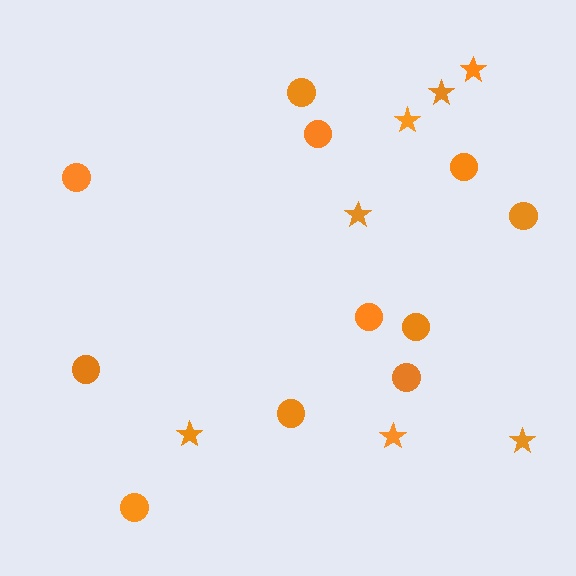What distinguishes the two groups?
There are 2 groups: one group of circles (11) and one group of stars (7).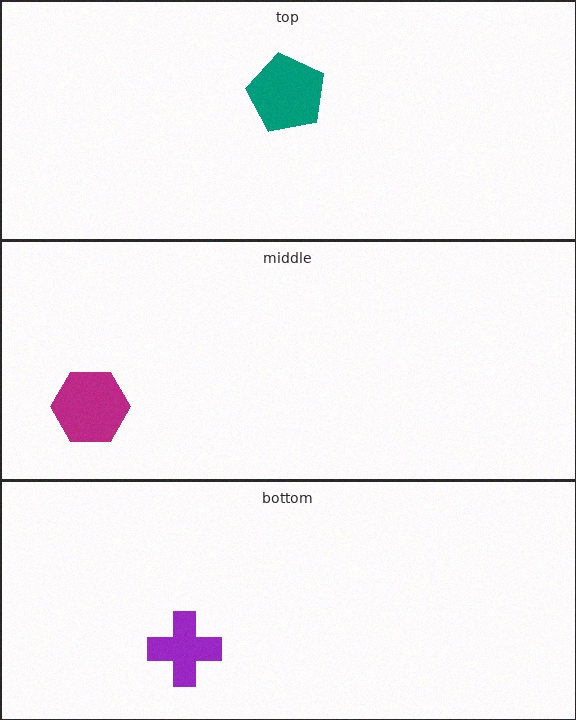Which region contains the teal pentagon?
The top region.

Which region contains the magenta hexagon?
The middle region.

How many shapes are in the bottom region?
1.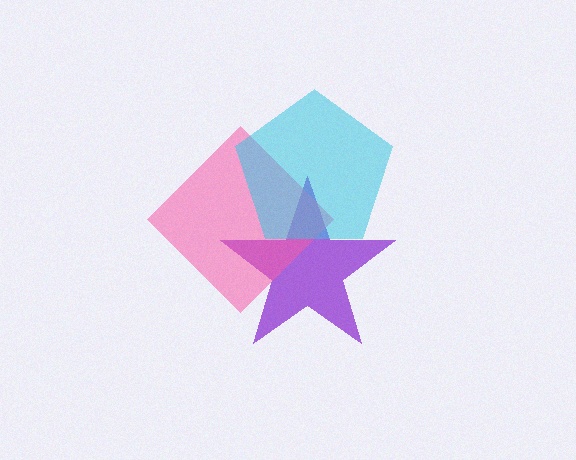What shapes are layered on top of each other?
The layered shapes are: a purple star, a pink diamond, a cyan pentagon.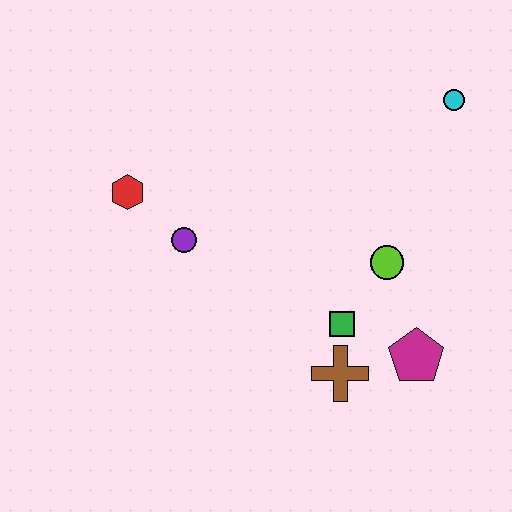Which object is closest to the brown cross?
The green square is closest to the brown cross.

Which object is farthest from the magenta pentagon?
The red hexagon is farthest from the magenta pentagon.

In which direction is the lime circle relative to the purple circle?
The lime circle is to the right of the purple circle.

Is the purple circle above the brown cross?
Yes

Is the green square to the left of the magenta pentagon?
Yes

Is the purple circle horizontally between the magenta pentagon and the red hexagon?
Yes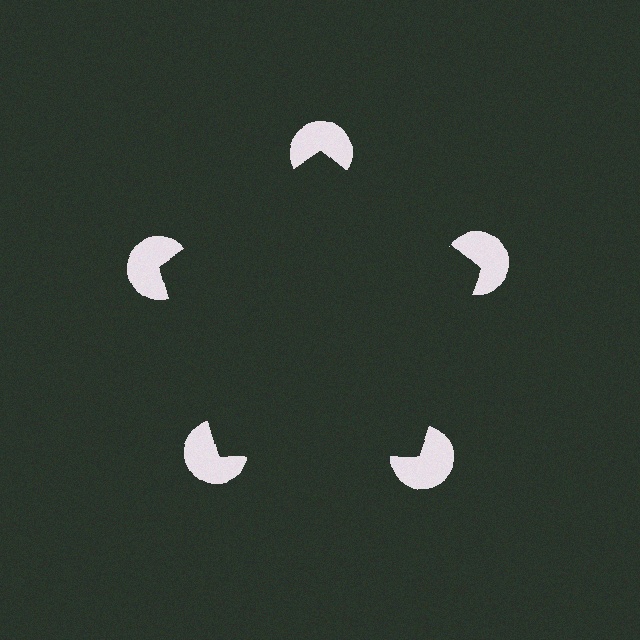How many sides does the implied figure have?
5 sides.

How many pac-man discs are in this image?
There are 5 — one at each vertex of the illusory pentagon.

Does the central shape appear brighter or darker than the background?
It typically appears slightly darker than the background, even though no actual brightness change is drawn.